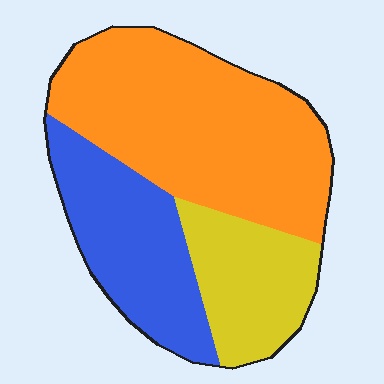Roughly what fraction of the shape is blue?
Blue takes up about one quarter (1/4) of the shape.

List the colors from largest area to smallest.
From largest to smallest: orange, blue, yellow.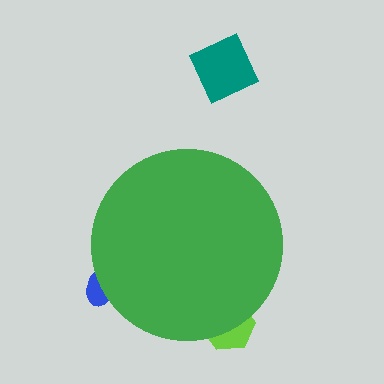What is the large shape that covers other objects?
A green circle.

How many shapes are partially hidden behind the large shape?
2 shapes are partially hidden.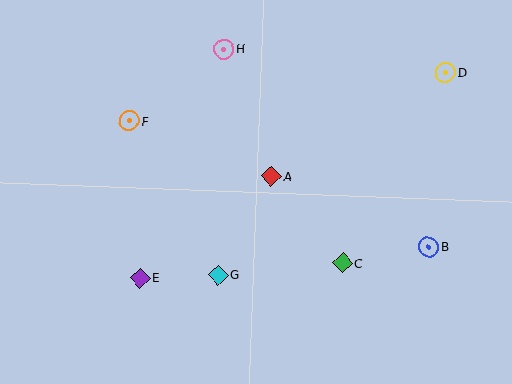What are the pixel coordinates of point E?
Point E is at (140, 278).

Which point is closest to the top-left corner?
Point F is closest to the top-left corner.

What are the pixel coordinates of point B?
Point B is at (429, 247).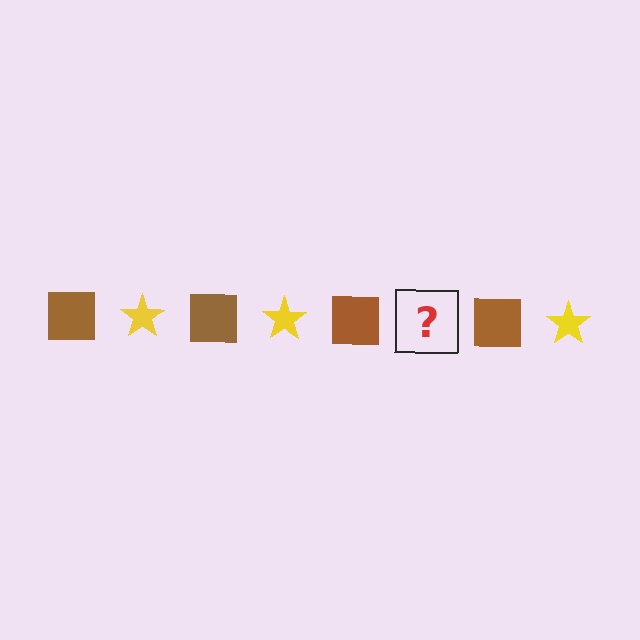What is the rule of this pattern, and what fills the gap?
The rule is that the pattern alternates between brown square and yellow star. The gap should be filled with a yellow star.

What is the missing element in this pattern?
The missing element is a yellow star.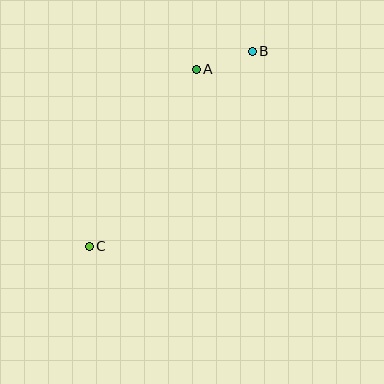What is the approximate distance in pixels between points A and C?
The distance between A and C is approximately 207 pixels.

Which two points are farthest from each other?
Points B and C are farthest from each other.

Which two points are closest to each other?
Points A and B are closest to each other.